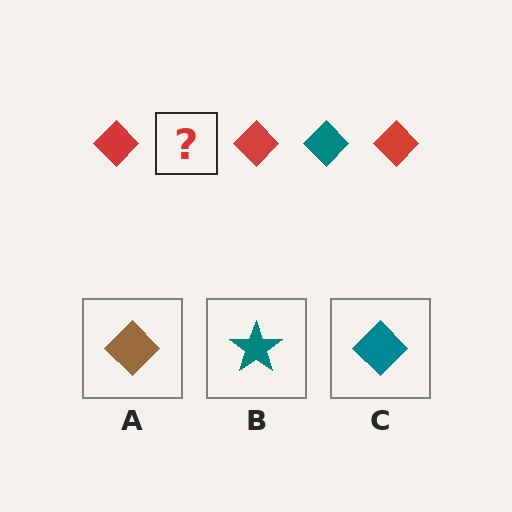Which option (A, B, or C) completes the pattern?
C.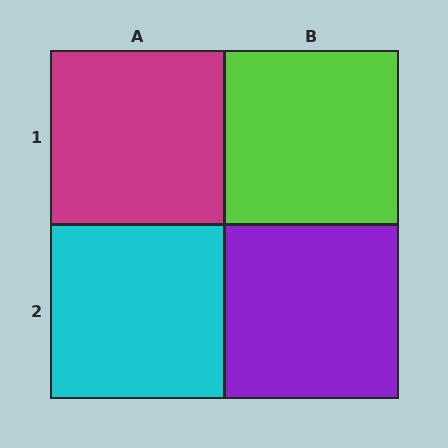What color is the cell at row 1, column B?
Lime.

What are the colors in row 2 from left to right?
Cyan, purple.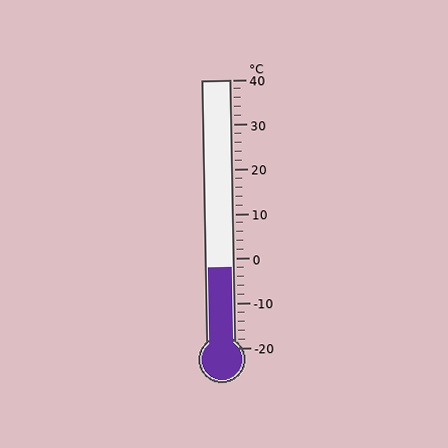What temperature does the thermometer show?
The thermometer shows approximately -2°C.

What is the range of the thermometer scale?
The thermometer scale ranges from -20°C to 40°C.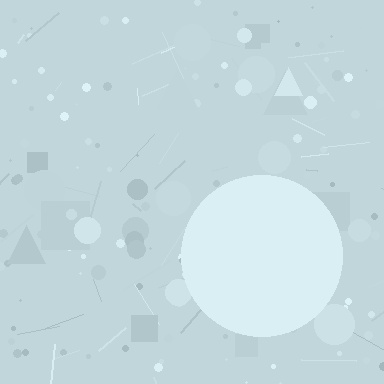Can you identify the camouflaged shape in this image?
The camouflaged shape is a circle.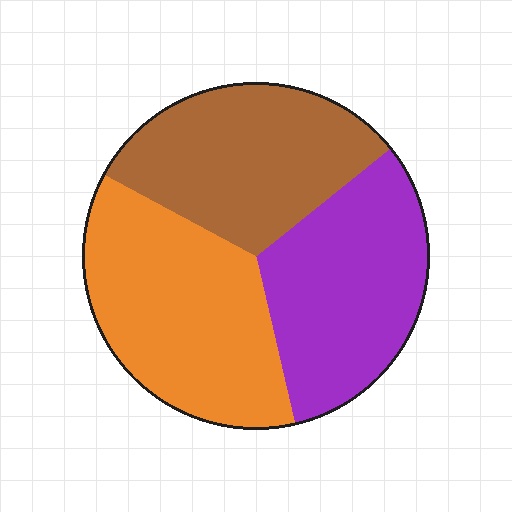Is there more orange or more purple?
Orange.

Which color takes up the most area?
Orange, at roughly 35%.